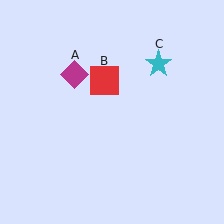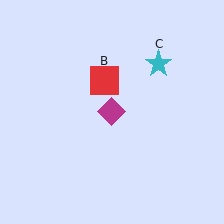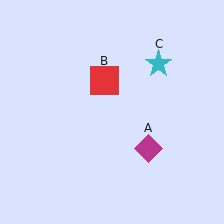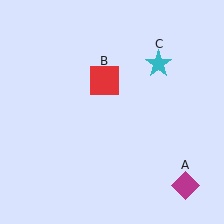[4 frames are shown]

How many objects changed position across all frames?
1 object changed position: magenta diamond (object A).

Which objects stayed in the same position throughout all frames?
Red square (object B) and cyan star (object C) remained stationary.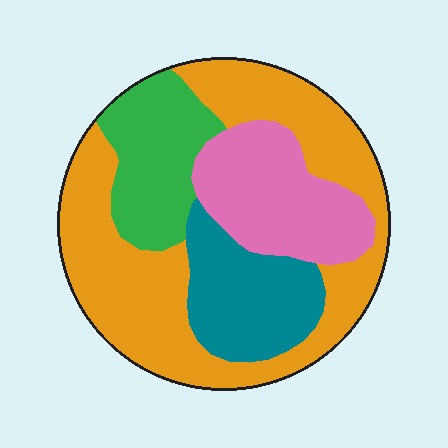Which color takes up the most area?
Orange, at roughly 45%.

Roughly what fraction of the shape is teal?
Teal covers 17% of the shape.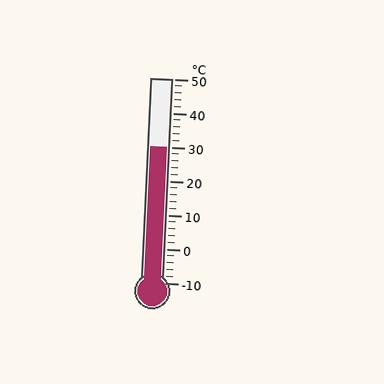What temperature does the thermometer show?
The thermometer shows approximately 30°C.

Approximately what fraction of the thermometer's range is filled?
The thermometer is filled to approximately 65% of its range.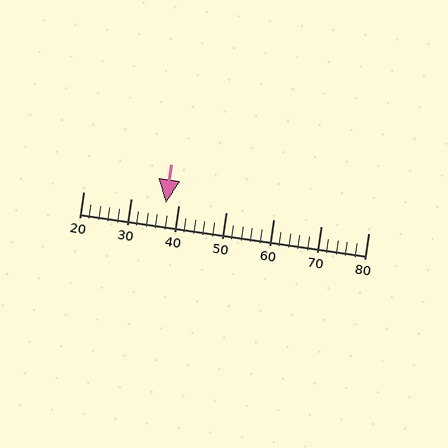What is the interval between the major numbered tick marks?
The major tick marks are spaced 10 units apart.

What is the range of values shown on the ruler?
The ruler shows values from 20 to 80.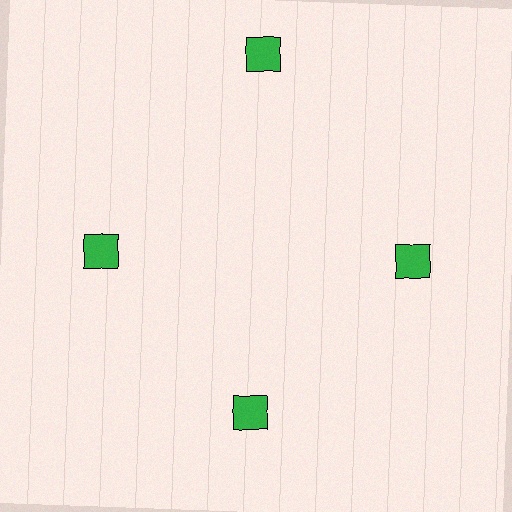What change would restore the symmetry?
The symmetry would be restored by moving it inward, back onto the ring so that all 4 diamonds sit at equal angles and equal distance from the center.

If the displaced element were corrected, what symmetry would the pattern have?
It would have 4-fold rotational symmetry — the pattern would map onto itself every 90 degrees.